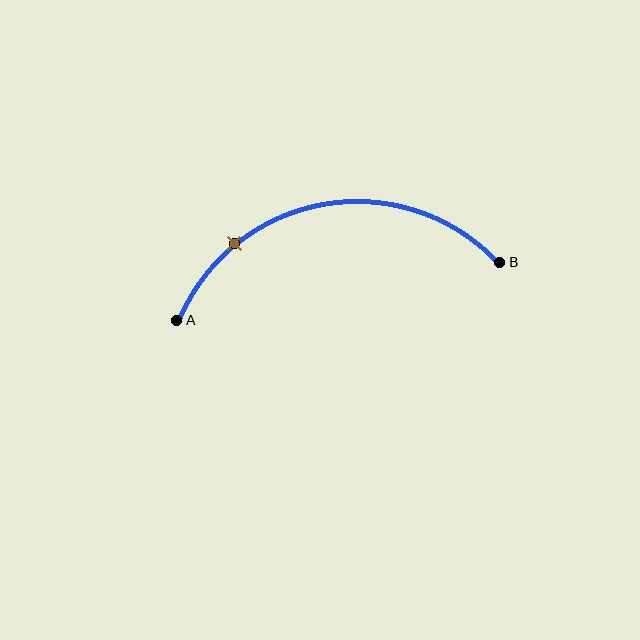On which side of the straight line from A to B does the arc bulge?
The arc bulges above the straight line connecting A and B.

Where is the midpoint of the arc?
The arc midpoint is the point on the curve farthest from the straight line joining A and B. It sits above that line.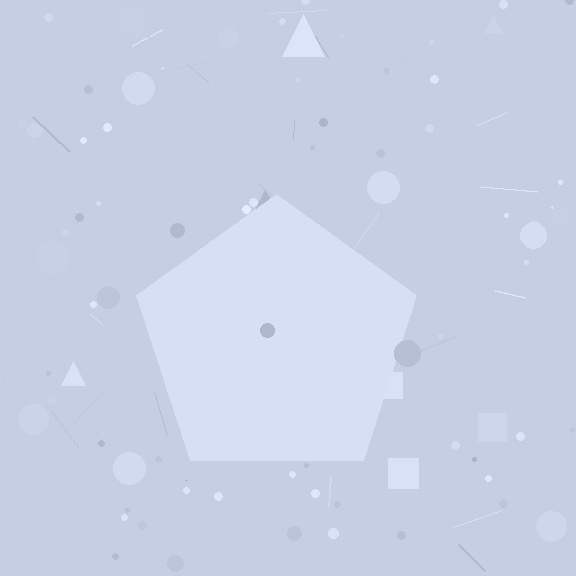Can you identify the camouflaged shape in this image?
The camouflaged shape is a pentagon.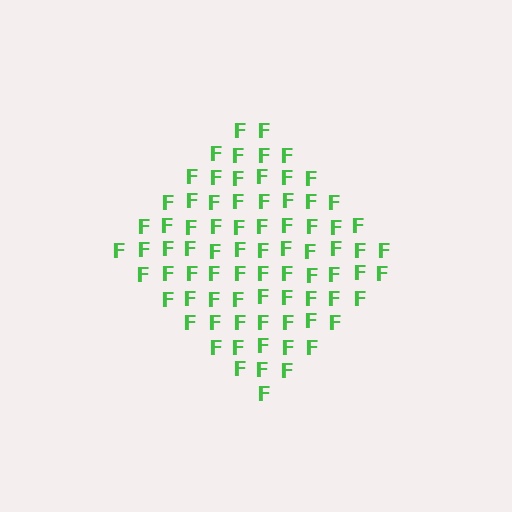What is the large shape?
The large shape is a diamond.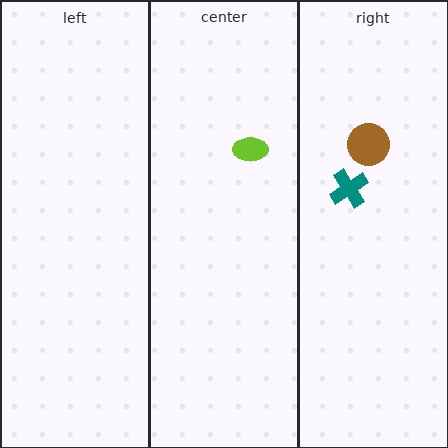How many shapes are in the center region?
1.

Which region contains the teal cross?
The right region.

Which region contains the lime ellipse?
The center region.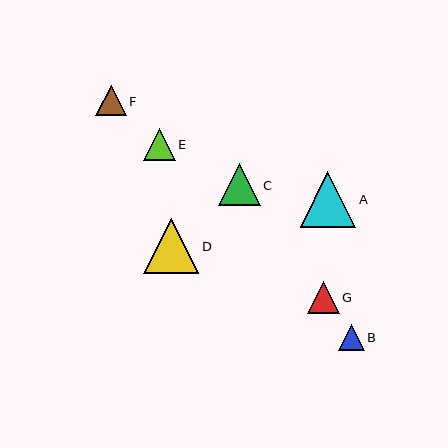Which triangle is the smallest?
Triangle B is the smallest with a size of approximately 26 pixels.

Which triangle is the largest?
Triangle A is the largest with a size of approximately 56 pixels.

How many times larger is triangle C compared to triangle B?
Triangle C is approximately 1.6 times the size of triangle B.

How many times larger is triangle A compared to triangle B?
Triangle A is approximately 2.2 times the size of triangle B.